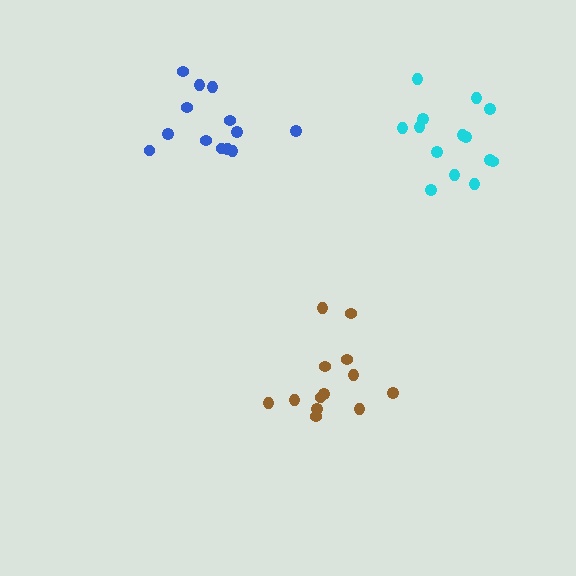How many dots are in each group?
Group 1: 13 dots, Group 2: 14 dots, Group 3: 13 dots (40 total).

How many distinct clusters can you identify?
There are 3 distinct clusters.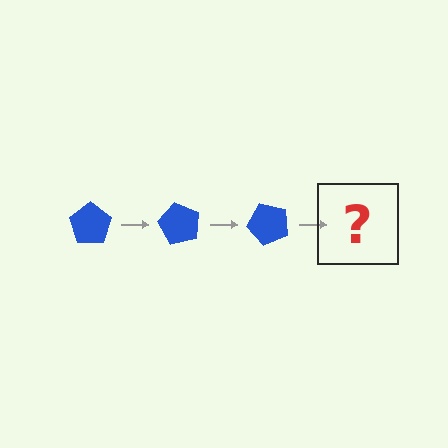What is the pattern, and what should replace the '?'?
The pattern is that the pentagon rotates 60 degrees each step. The '?' should be a blue pentagon rotated 180 degrees.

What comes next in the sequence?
The next element should be a blue pentagon rotated 180 degrees.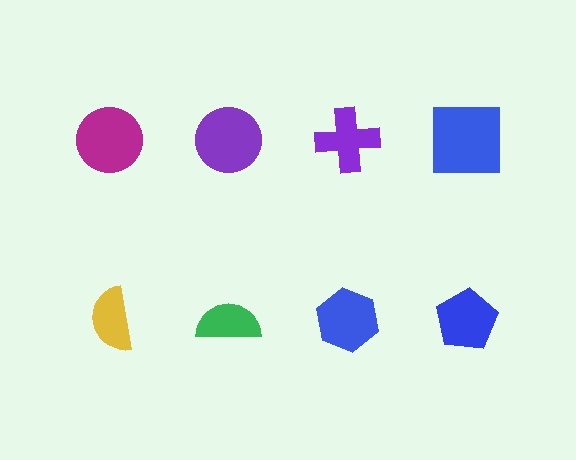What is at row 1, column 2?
A purple circle.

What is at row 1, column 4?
A blue square.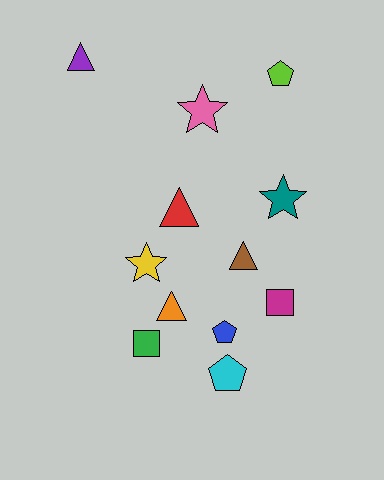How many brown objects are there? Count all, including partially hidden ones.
There is 1 brown object.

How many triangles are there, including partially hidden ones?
There are 4 triangles.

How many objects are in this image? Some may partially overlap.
There are 12 objects.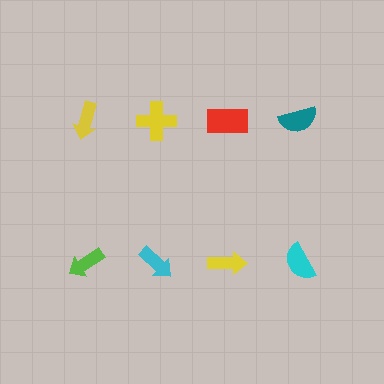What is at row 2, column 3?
A yellow arrow.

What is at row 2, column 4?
A cyan semicircle.